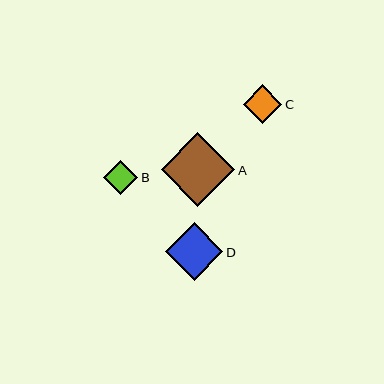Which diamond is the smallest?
Diamond B is the smallest with a size of approximately 34 pixels.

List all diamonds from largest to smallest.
From largest to smallest: A, D, C, B.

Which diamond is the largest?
Diamond A is the largest with a size of approximately 73 pixels.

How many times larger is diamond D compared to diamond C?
Diamond D is approximately 1.5 times the size of diamond C.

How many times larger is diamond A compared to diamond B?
Diamond A is approximately 2.2 times the size of diamond B.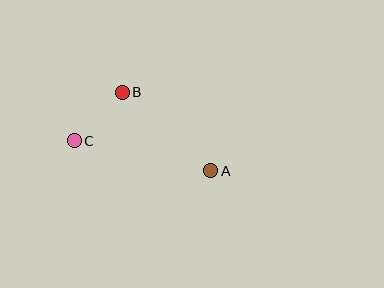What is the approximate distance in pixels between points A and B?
The distance between A and B is approximately 118 pixels.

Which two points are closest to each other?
Points B and C are closest to each other.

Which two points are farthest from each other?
Points A and C are farthest from each other.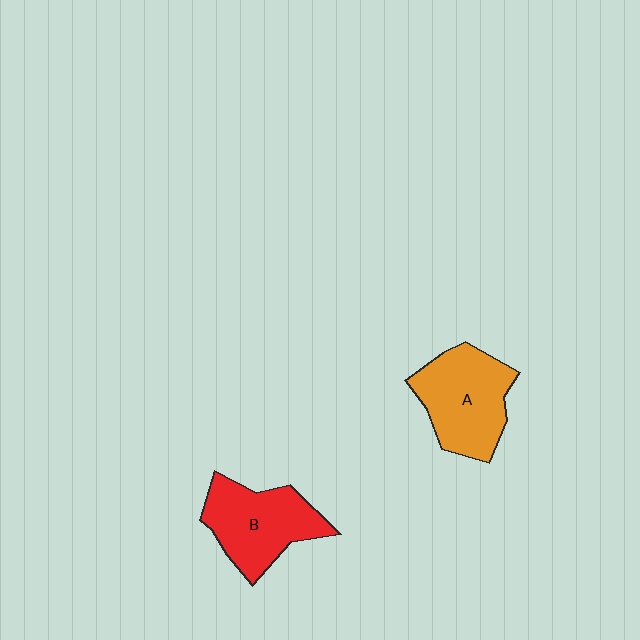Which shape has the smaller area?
Shape B (red).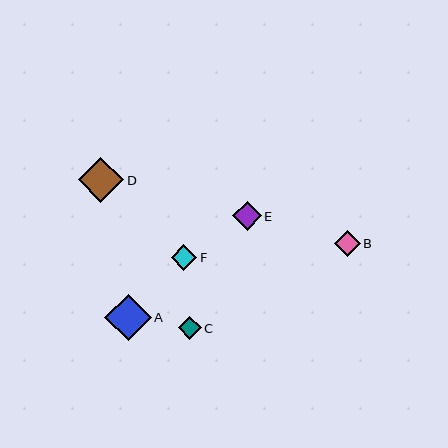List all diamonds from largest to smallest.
From largest to smallest: A, D, E, B, F, C.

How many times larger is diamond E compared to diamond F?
Diamond E is approximately 1.1 times the size of diamond F.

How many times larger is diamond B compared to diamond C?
Diamond B is approximately 1.1 times the size of diamond C.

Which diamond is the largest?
Diamond A is the largest with a size of approximately 47 pixels.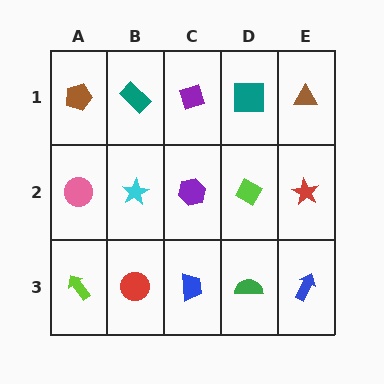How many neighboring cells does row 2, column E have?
3.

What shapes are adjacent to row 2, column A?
A brown pentagon (row 1, column A), a lime arrow (row 3, column A), a cyan star (row 2, column B).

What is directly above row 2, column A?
A brown pentagon.